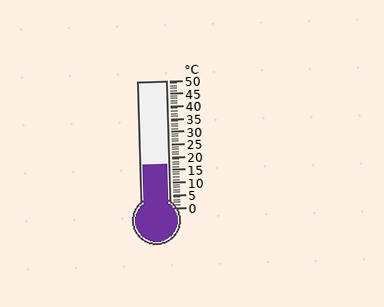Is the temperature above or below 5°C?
The temperature is above 5°C.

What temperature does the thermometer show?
The thermometer shows approximately 17°C.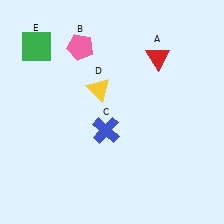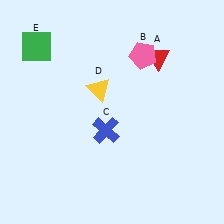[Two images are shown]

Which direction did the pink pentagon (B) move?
The pink pentagon (B) moved right.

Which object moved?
The pink pentagon (B) moved right.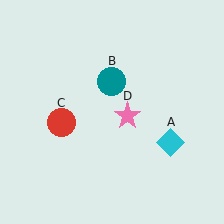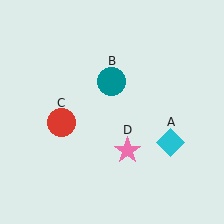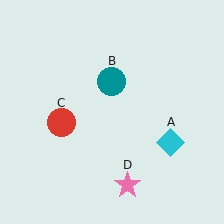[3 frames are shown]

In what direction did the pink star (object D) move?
The pink star (object D) moved down.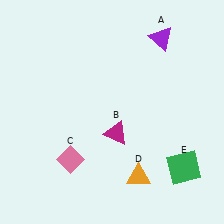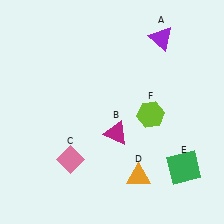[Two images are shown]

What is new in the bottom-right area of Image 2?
A lime hexagon (F) was added in the bottom-right area of Image 2.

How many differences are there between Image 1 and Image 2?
There is 1 difference between the two images.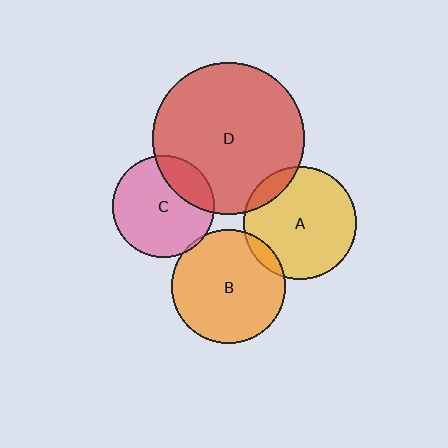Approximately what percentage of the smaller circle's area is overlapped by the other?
Approximately 5%.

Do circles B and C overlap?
Yes.